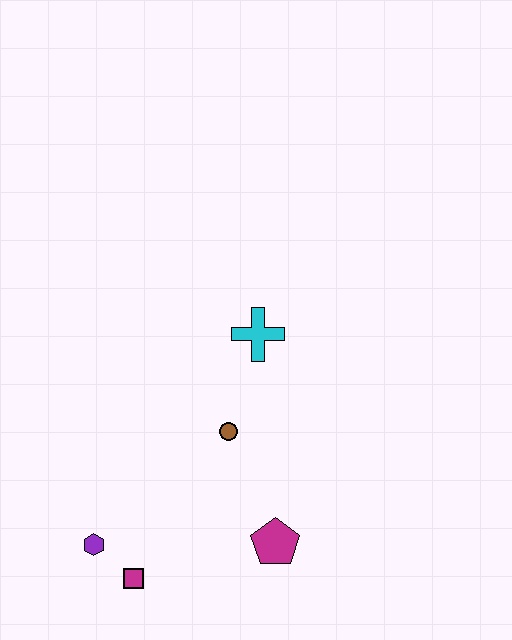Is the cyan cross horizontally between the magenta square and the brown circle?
No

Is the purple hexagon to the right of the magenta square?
No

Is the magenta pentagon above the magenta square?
Yes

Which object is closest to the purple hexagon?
The magenta square is closest to the purple hexagon.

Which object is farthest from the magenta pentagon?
The cyan cross is farthest from the magenta pentagon.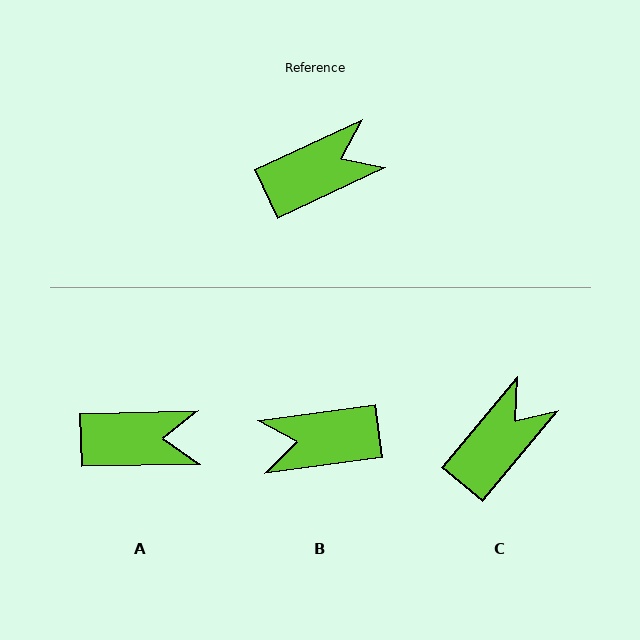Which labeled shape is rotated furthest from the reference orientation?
B, about 162 degrees away.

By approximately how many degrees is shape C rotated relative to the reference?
Approximately 25 degrees counter-clockwise.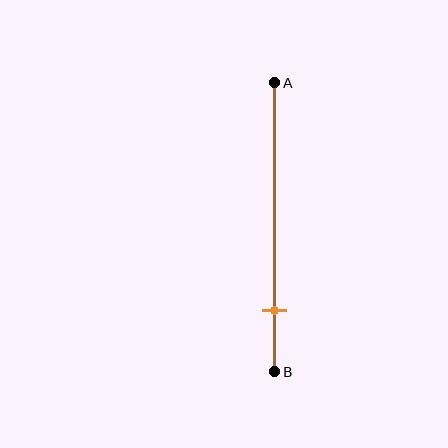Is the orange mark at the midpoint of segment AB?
No, the mark is at about 80% from A, not at the 50% midpoint.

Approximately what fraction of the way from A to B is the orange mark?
The orange mark is approximately 80% of the way from A to B.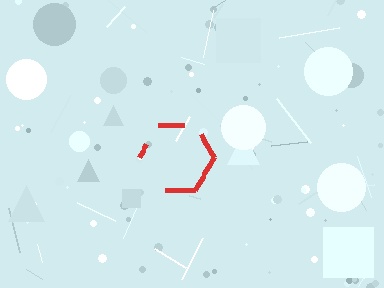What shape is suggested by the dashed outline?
The dashed outline suggests a hexagon.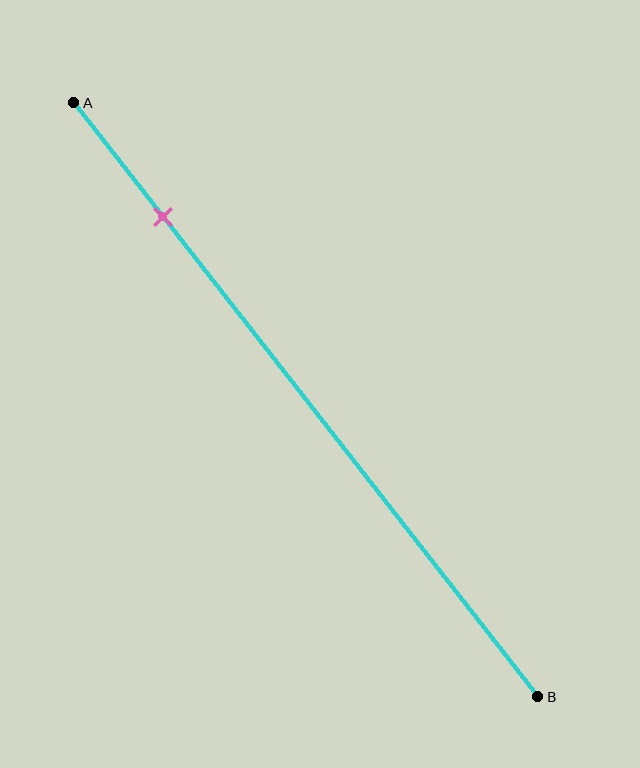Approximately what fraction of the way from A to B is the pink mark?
The pink mark is approximately 20% of the way from A to B.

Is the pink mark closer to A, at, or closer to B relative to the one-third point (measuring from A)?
The pink mark is closer to point A than the one-third point of segment AB.